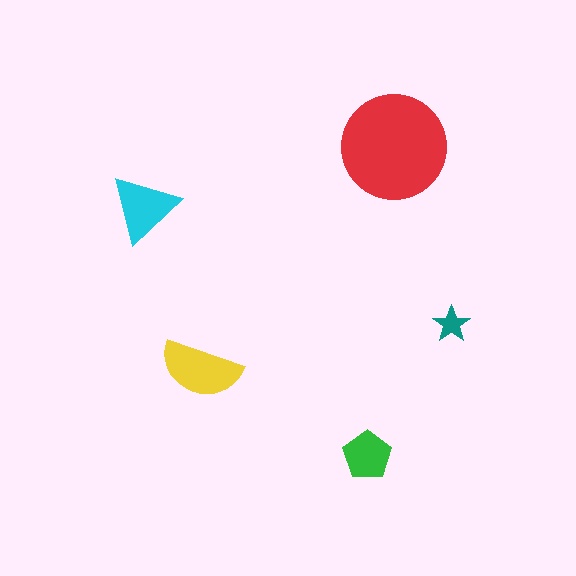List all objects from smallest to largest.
The teal star, the green pentagon, the cyan triangle, the yellow semicircle, the red circle.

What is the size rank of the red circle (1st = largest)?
1st.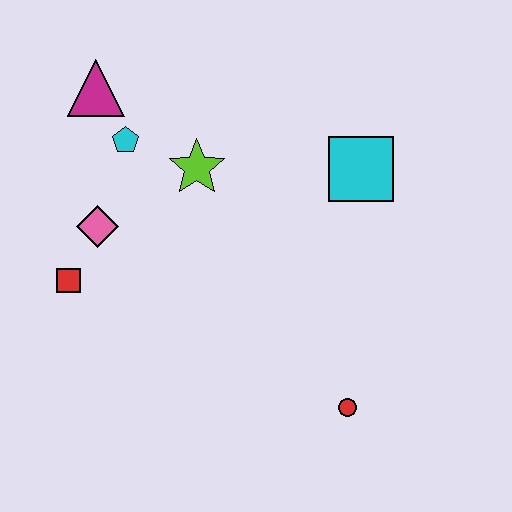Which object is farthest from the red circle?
The magenta triangle is farthest from the red circle.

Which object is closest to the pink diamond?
The red square is closest to the pink diamond.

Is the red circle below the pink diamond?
Yes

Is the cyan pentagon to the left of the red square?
No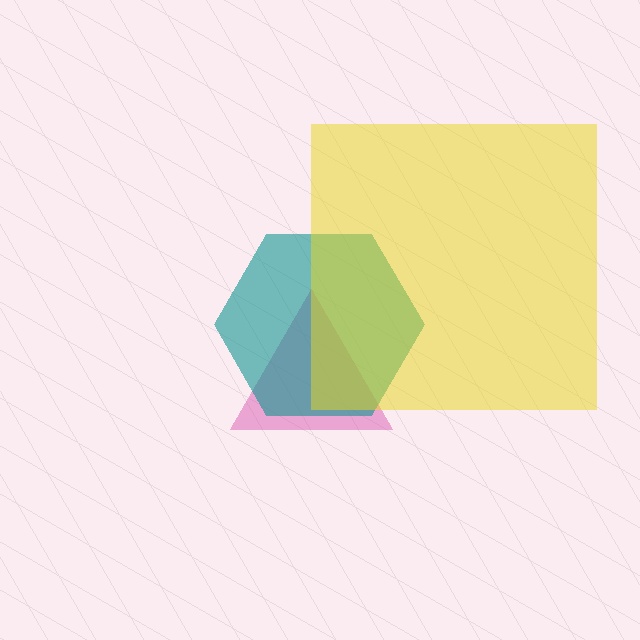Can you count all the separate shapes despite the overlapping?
Yes, there are 3 separate shapes.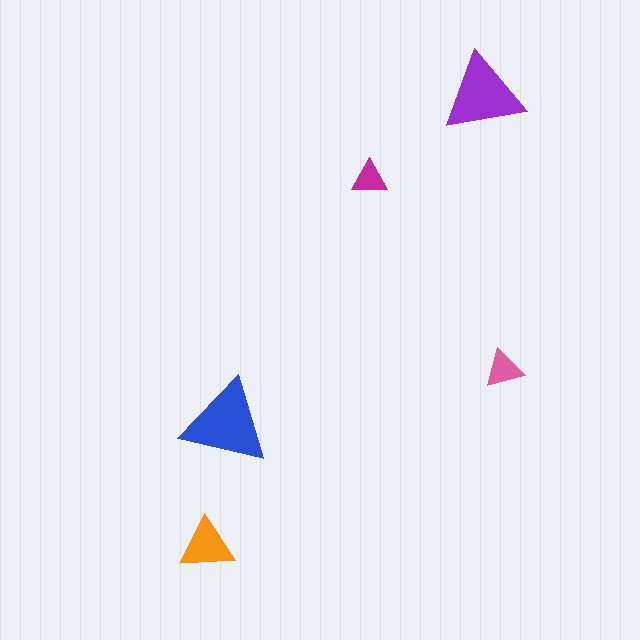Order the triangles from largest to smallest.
the blue one, the purple one, the orange one, the pink one, the magenta one.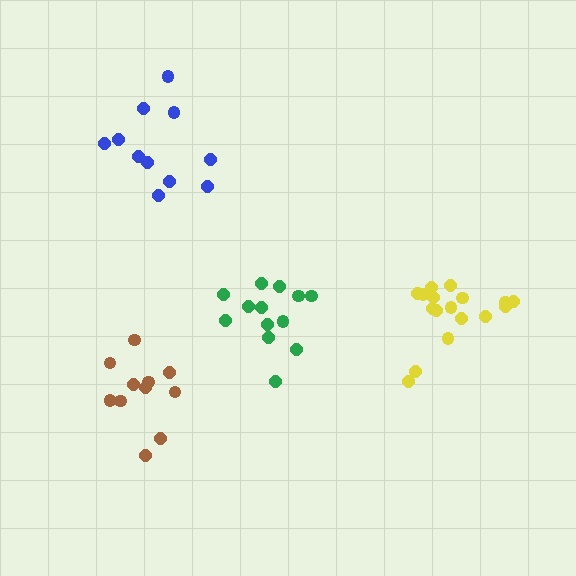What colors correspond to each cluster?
The clusters are colored: yellow, green, blue, brown.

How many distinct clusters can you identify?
There are 4 distinct clusters.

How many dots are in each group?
Group 1: 17 dots, Group 2: 13 dots, Group 3: 11 dots, Group 4: 11 dots (52 total).